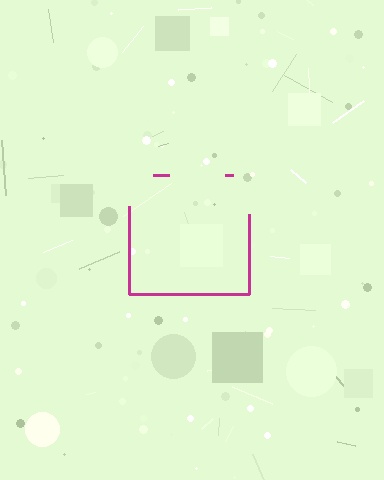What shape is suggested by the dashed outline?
The dashed outline suggests a square.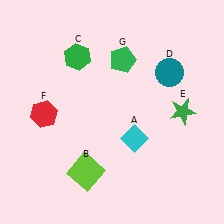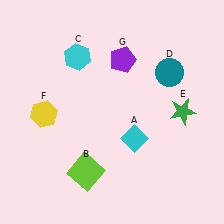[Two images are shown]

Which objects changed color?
C changed from green to cyan. F changed from red to yellow. G changed from green to purple.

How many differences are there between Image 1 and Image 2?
There are 3 differences between the two images.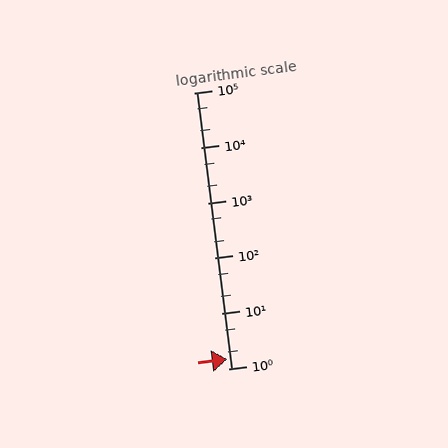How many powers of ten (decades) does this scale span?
The scale spans 5 decades, from 1 to 100000.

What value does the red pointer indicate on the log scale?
The pointer indicates approximately 1.5.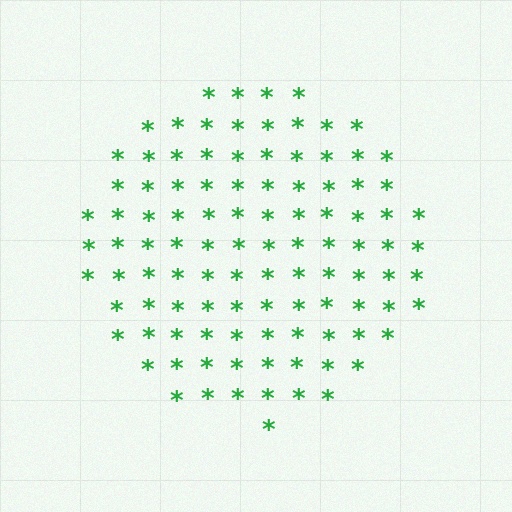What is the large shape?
The large shape is a circle.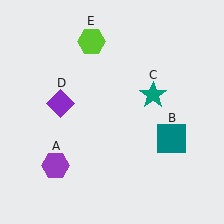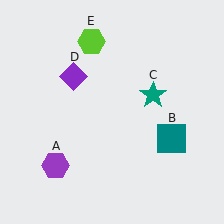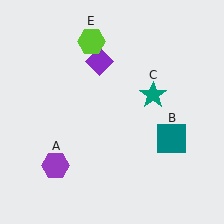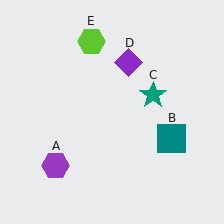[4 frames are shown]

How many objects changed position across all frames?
1 object changed position: purple diamond (object D).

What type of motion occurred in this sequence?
The purple diamond (object D) rotated clockwise around the center of the scene.